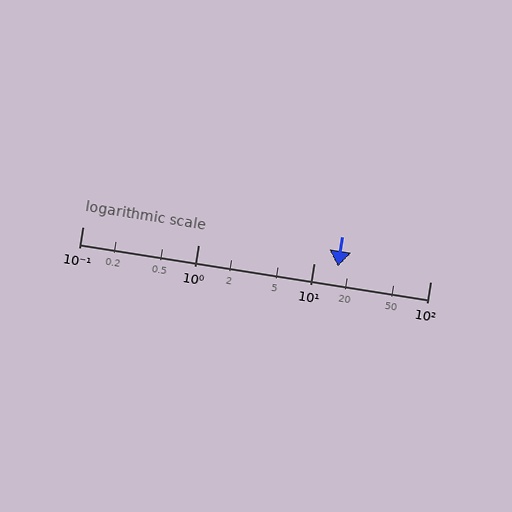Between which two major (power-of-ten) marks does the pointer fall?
The pointer is between 10 and 100.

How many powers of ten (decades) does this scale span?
The scale spans 3 decades, from 0.1 to 100.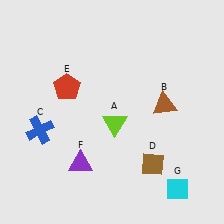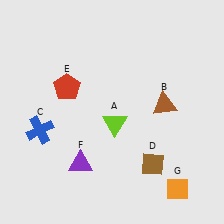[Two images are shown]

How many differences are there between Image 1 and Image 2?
There is 1 difference between the two images.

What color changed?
The diamond (G) changed from cyan in Image 1 to orange in Image 2.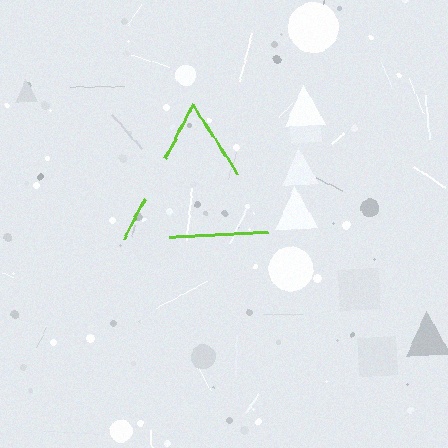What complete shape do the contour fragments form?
The contour fragments form a triangle.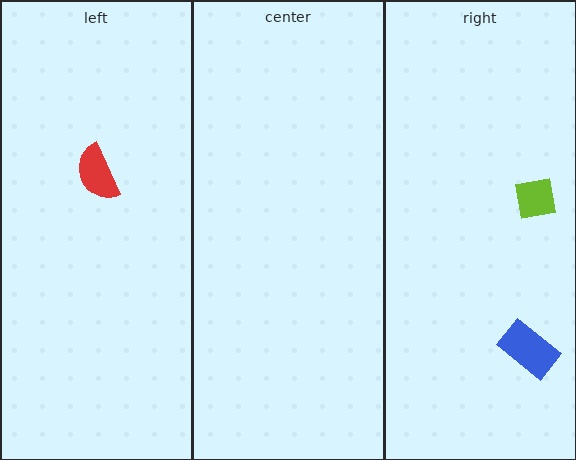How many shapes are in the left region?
1.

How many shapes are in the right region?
2.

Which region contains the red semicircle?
The left region.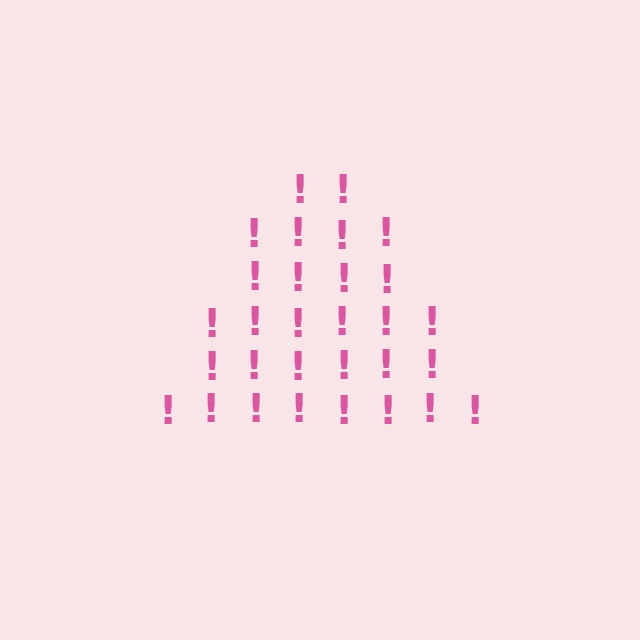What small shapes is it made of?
It is made of small exclamation marks.